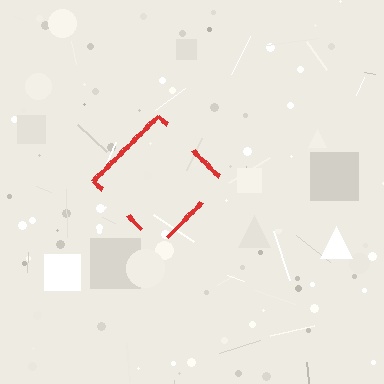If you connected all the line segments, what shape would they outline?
They would outline a diamond.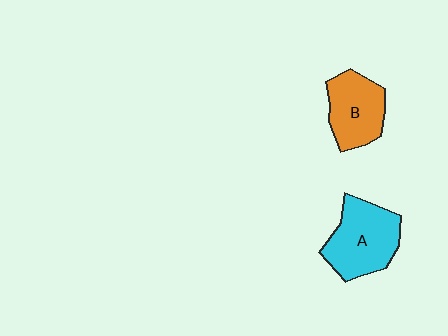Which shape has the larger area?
Shape A (cyan).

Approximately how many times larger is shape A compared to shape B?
Approximately 1.2 times.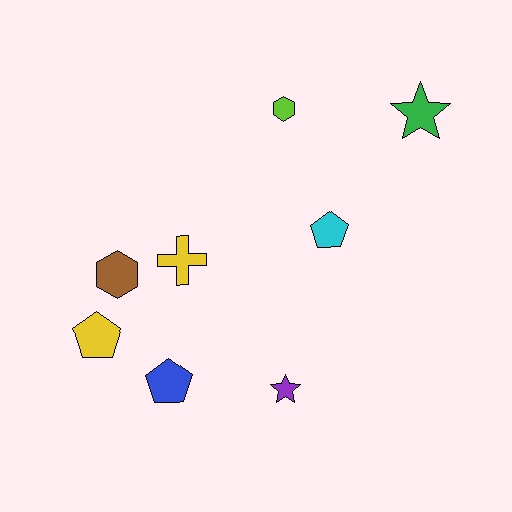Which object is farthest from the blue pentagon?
The green star is farthest from the blue pentagon.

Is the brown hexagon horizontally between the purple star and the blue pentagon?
No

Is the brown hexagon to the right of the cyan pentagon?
No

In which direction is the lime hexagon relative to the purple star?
The lime hexagon is above the purple star.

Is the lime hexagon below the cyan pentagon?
No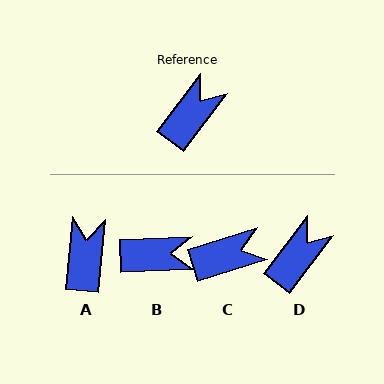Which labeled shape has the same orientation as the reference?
D.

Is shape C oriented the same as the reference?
No, it is off by about 35 degrees.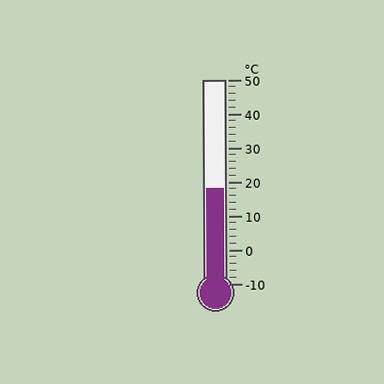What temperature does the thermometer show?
The thermometer shows approximately 18°C.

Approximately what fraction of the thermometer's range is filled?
The thermometer is filled to approximately 45% of its range.